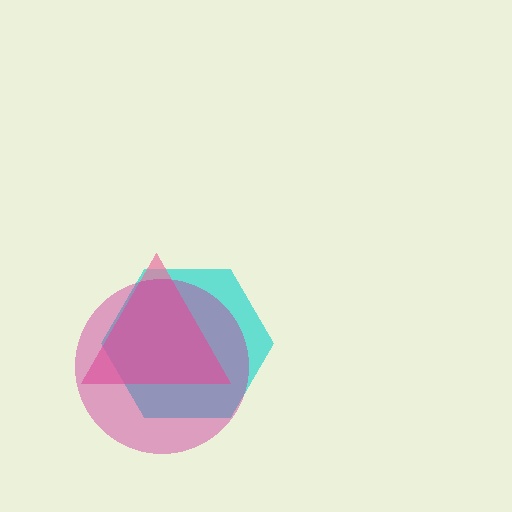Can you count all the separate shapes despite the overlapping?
Yes, there are 3 separate shapes.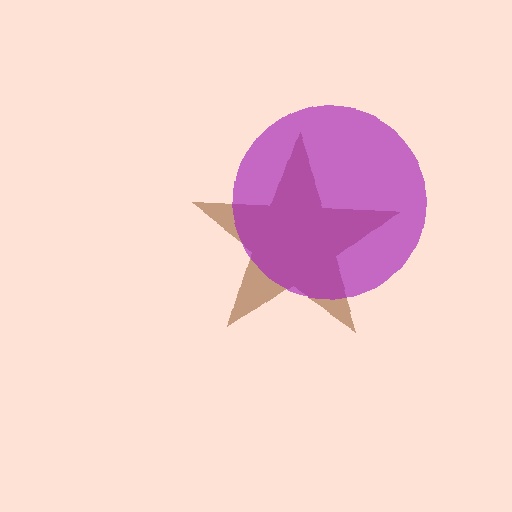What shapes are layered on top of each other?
The layered shapes are: a brown star, a purple circle.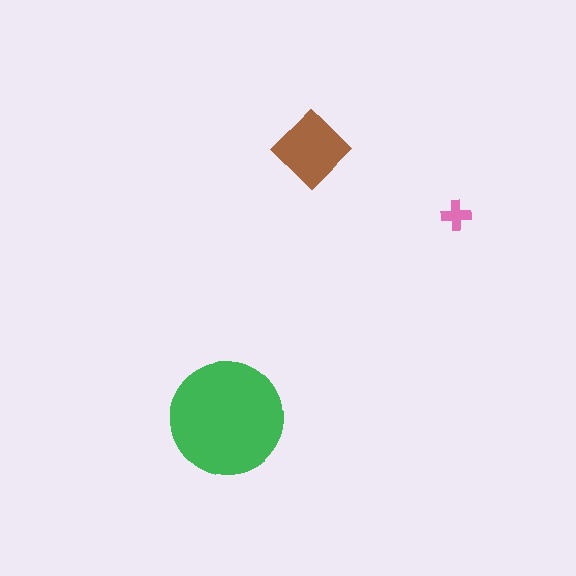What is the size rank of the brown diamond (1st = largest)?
2nd.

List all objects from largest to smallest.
The green circle, the brown diamond, the pink cross.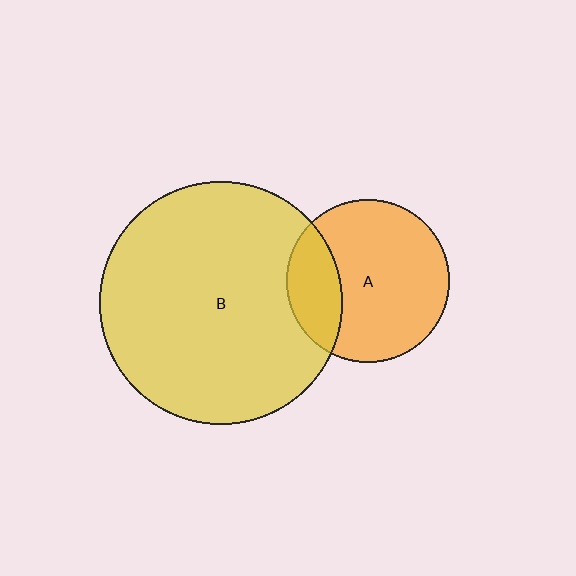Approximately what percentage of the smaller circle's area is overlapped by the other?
Approximately 25%.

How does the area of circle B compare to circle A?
Approximately 2.2 times.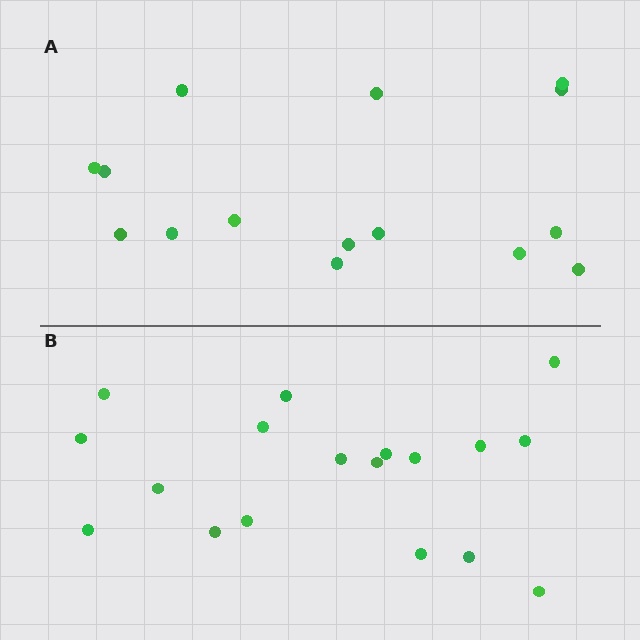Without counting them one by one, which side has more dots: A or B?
Region B (the bottom region) has more dots.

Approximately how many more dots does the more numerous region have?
Region B has just a few more — roughly 2 or 3 more dots than region A.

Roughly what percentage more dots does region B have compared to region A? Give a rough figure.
About 20% more.